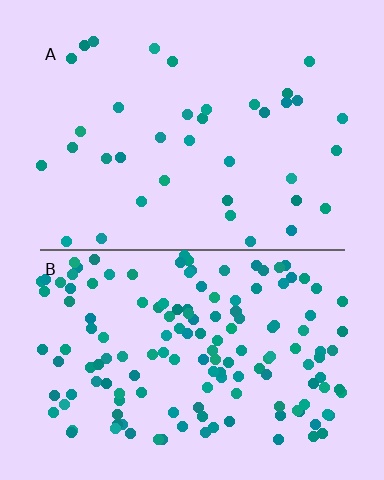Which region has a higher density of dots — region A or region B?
B (the bottom).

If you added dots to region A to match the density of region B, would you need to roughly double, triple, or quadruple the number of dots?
Approximately quadruple.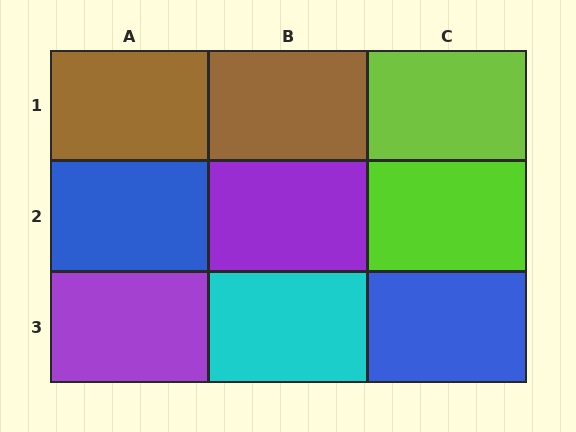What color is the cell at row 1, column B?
Brown.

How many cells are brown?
2 cells are brown.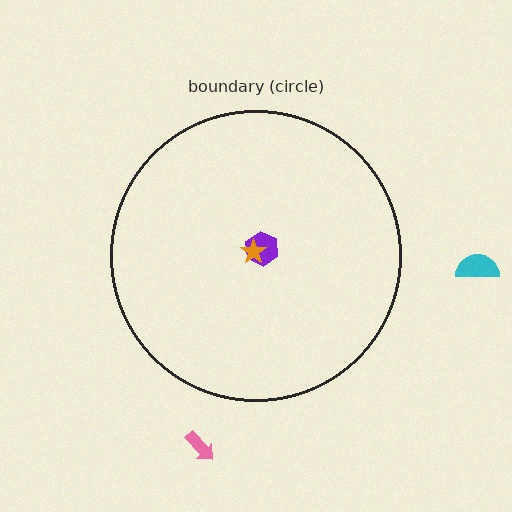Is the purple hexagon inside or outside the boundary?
Inside.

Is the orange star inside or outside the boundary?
Inside.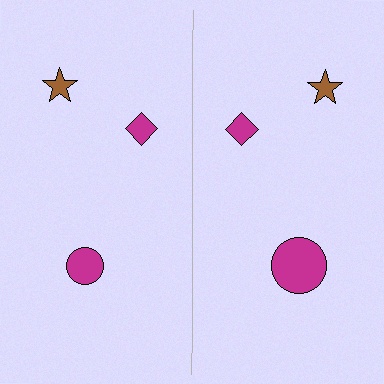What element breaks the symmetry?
The magenta circle on the right side has a different size than its mirror counterpart.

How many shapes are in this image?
There are 6 shapes in this image.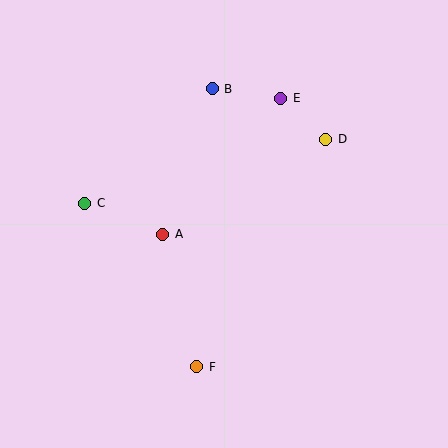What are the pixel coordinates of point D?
Point D is at (326, 139).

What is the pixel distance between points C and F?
The distance between C and F is 198 pixels.